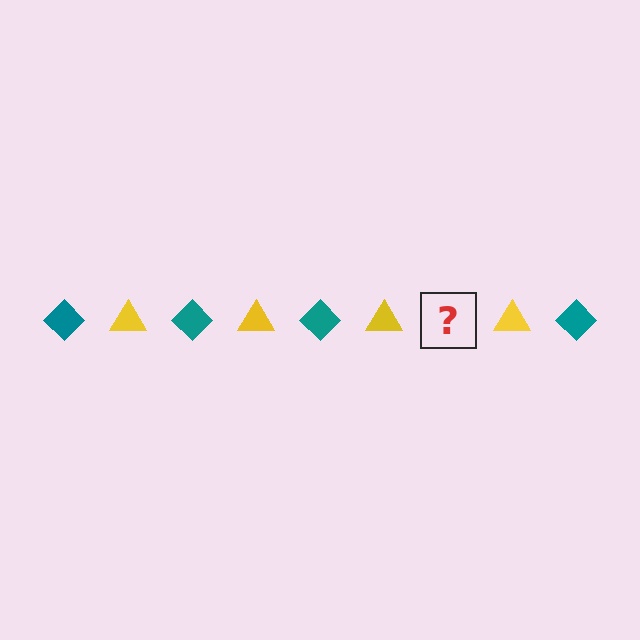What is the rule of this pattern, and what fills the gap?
The rule is that the pattern alternates between teal diamond and yellow triangle. The gap should be filled with a teal diamond.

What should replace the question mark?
The question mark should be replaced with a teal diamond.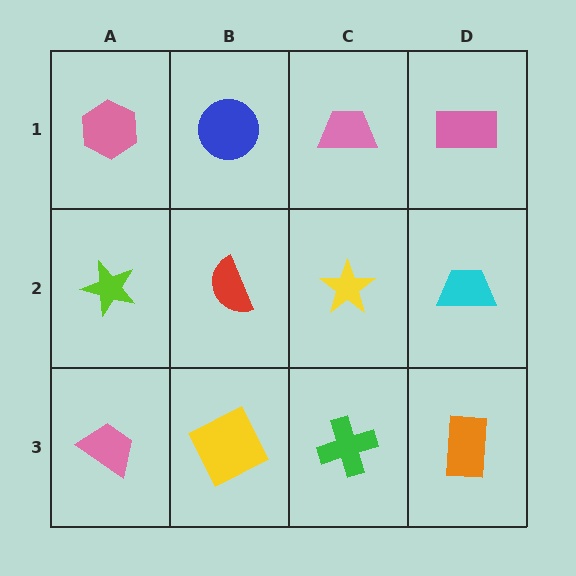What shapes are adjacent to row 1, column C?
A yellow star (row 2, column C), a blue circle (row 1, column B), a pink rectangle (row 1, column D).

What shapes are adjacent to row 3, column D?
A cyan trapezoid (row 2, column D), a green cross (row 3, column C).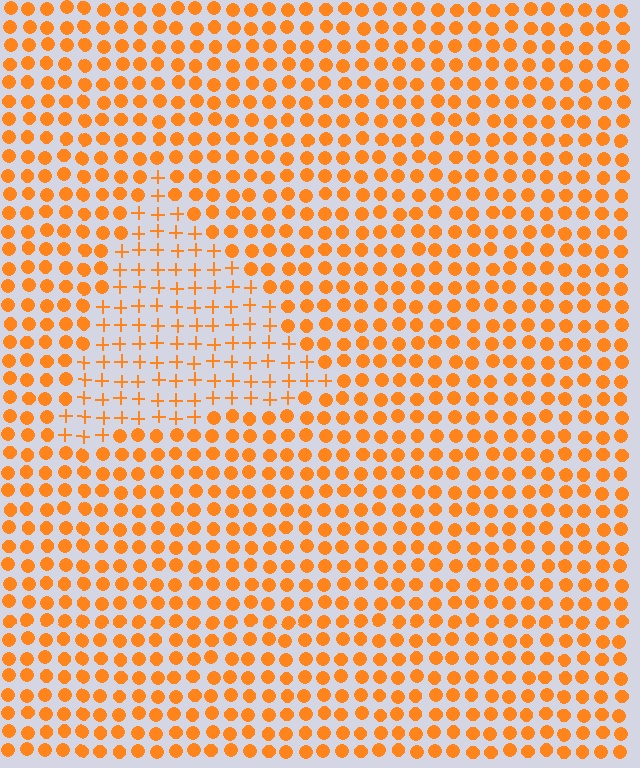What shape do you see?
I see a triangle.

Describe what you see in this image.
The image is filled with small orange elements arranged in a uniform grid. A triangle-shaped region contains plus signs, while the surrounding area contains circles. The boundary is defined purely by the change in element shape.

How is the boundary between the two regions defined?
The boundary is defined by a change in element shape: plus signs inside vs. circles outside. All elements share the same color and spacing.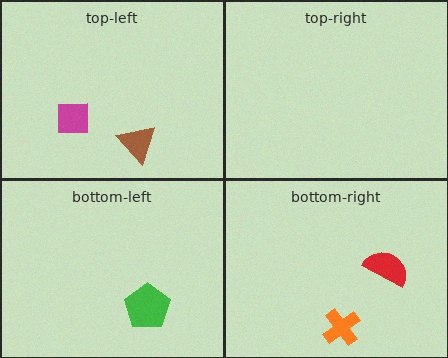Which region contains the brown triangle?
The top-left region.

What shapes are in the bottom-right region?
The red semicircle, the orange cross.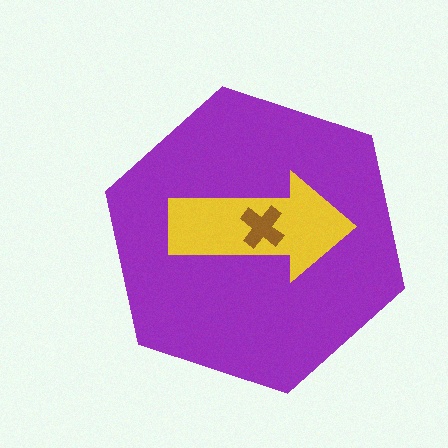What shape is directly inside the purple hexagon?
The yellow arrow.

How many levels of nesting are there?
3.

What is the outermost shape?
The purple hexagon.